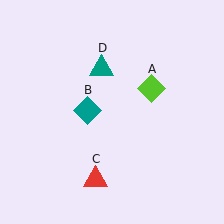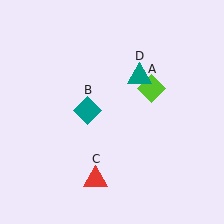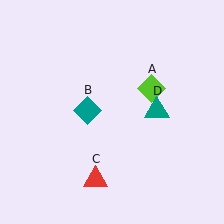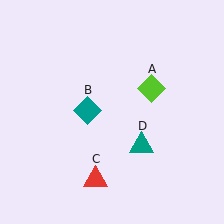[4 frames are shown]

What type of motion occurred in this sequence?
The teal triangle (object D) rotated clockwise around the center of the scene.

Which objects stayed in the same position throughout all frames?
Lime diamond (object A) and teal diamond (object B) and red triangle (object C) remained stationary.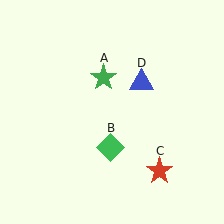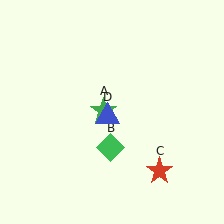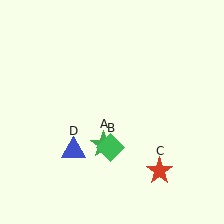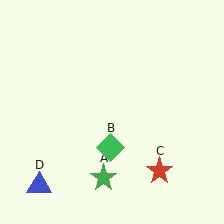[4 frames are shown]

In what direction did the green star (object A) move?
The green star (object A) moved down.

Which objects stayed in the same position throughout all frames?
Green diamond (object B) and red star (object C) remained stationary.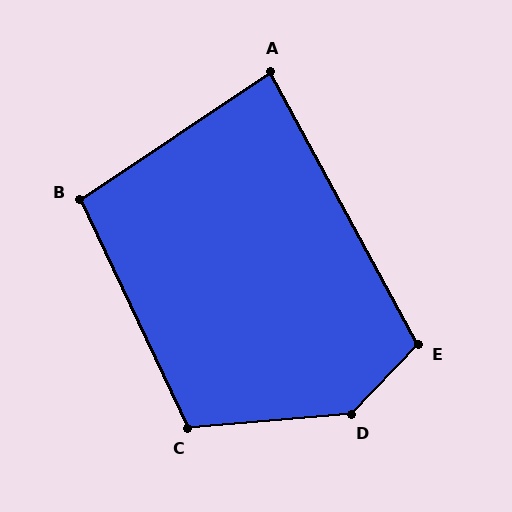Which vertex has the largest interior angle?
D, at approximately 138 degrees.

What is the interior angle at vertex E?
Approximately 108 degrees (obtuse).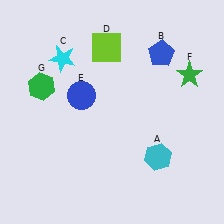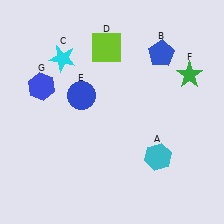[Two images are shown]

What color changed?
The hexagon (G) changed from green in Image 1 to blue in Image 2.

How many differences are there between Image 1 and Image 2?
There is 1 difference between the two images.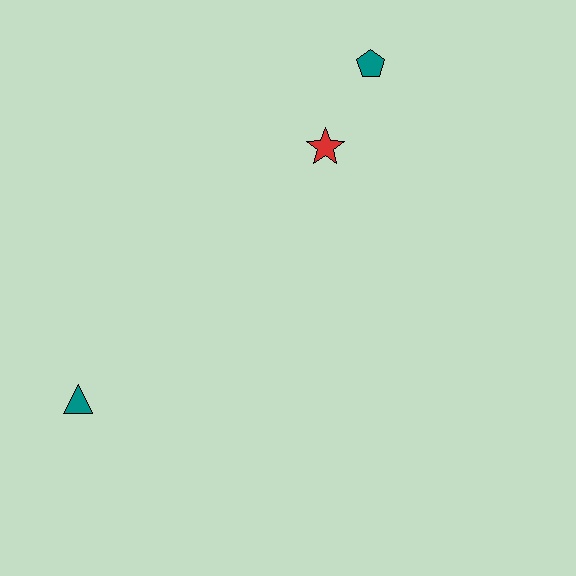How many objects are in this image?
There are 3 objects.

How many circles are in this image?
There are no circles.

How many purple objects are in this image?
There are no purple objects.